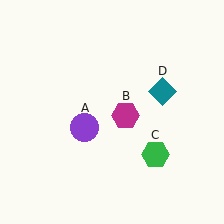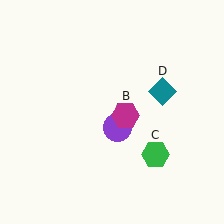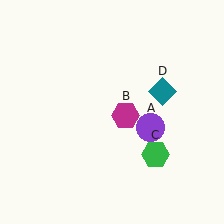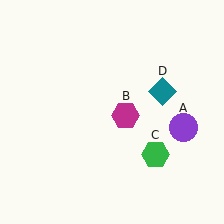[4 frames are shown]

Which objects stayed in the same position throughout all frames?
Magenta hexagon (object B) and green hexagon (object C) and teal diamond (object D) remained stationary.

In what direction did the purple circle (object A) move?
The purple circle (object A) moved right.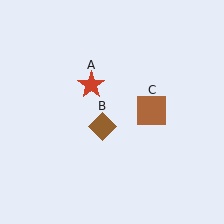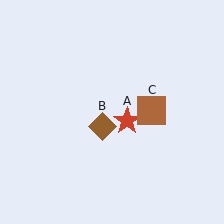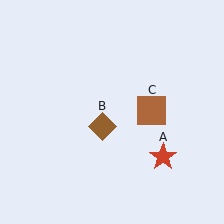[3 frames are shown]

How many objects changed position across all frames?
1 object changed position: red star (object A).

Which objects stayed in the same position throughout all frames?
Brown diamond (object B) and brown square (object C) remained stationary.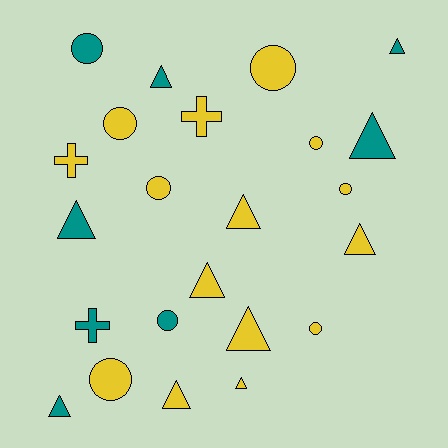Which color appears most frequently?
Yellow, with 15 objects.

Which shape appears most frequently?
Triangle, with 11 objects.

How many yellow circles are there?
There are 7 yellow circles.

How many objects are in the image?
There are 23 objects.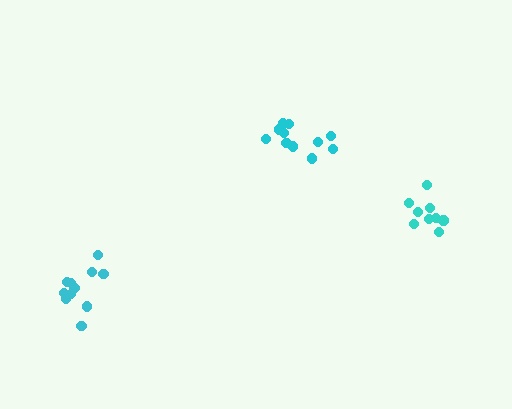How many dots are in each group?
Group 1: 11 dots, Group 2: 11 dots, Group 3: 9 dots (31 total).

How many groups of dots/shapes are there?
There are 3 groups.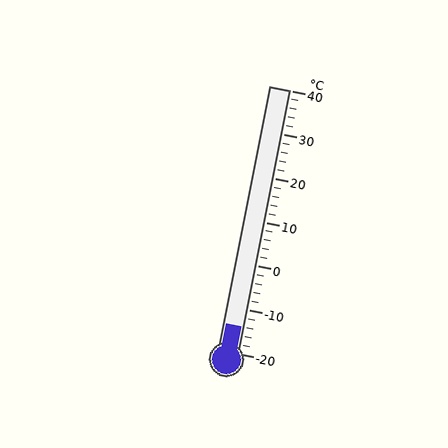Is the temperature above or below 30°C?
The temperature is below 30°C.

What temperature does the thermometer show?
The thermometer shows approximately -14°C.